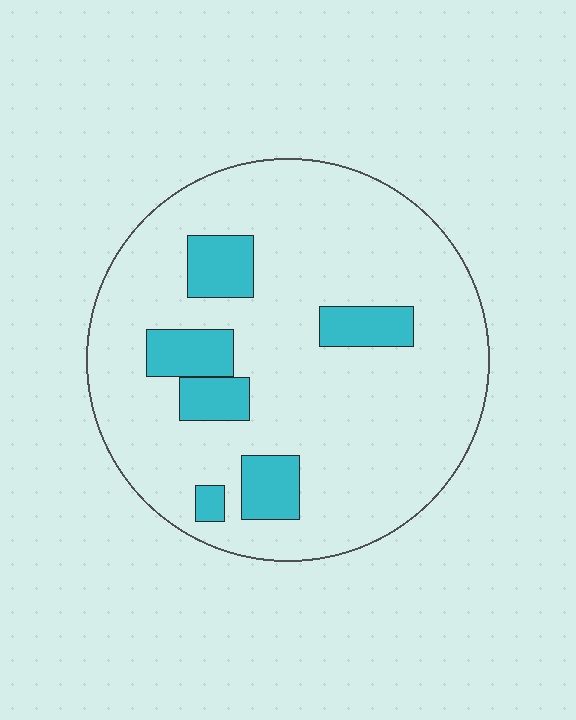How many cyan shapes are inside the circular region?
6.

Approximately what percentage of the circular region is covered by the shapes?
Approximately 15%.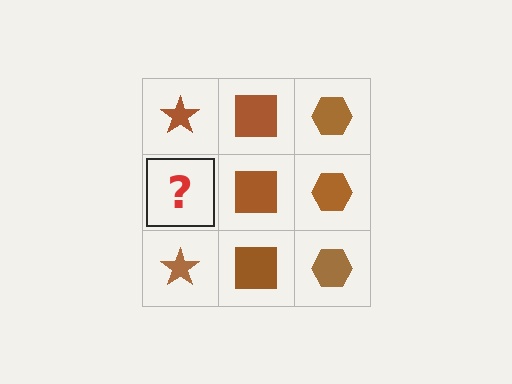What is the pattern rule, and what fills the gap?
The rule is that each column has a consistent shape. The gap should be filled with a brown star.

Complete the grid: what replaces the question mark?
The question mark should be replaced with a brown star.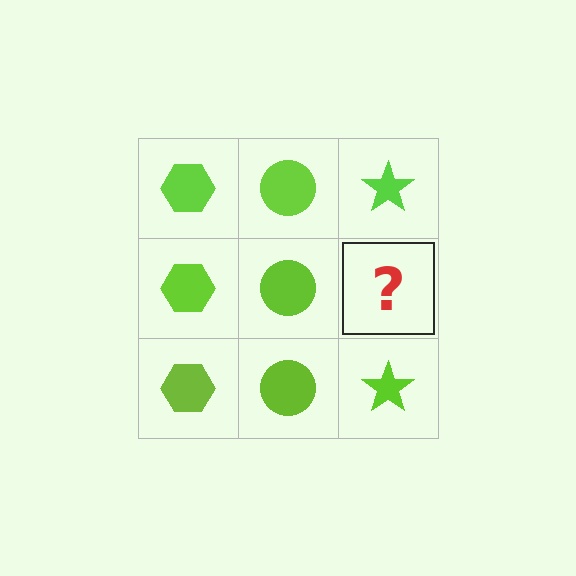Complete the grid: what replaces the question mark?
The question mark should be replaced with a lime star.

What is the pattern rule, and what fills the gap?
The rule is that each column has a consistent shape. The gap should be filled with a lime star.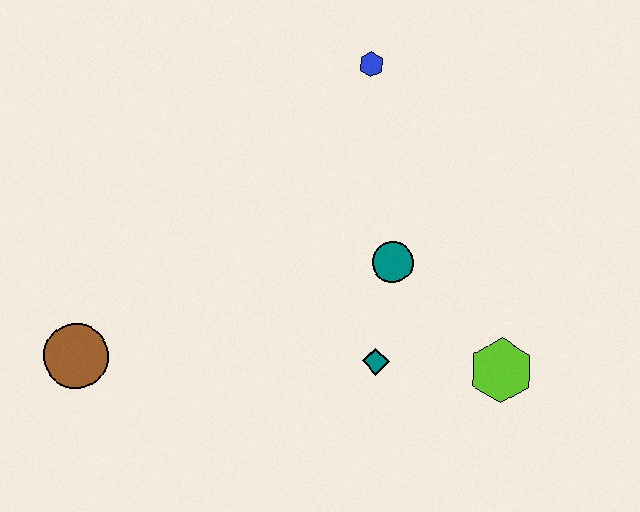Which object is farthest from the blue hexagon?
The brown circle is farthest from the blue hexagon.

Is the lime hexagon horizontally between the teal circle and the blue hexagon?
No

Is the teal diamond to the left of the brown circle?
No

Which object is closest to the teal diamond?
The teal circle is closest to the teal diamond.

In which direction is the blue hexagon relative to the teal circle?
The blue hexagon is above the teal circle.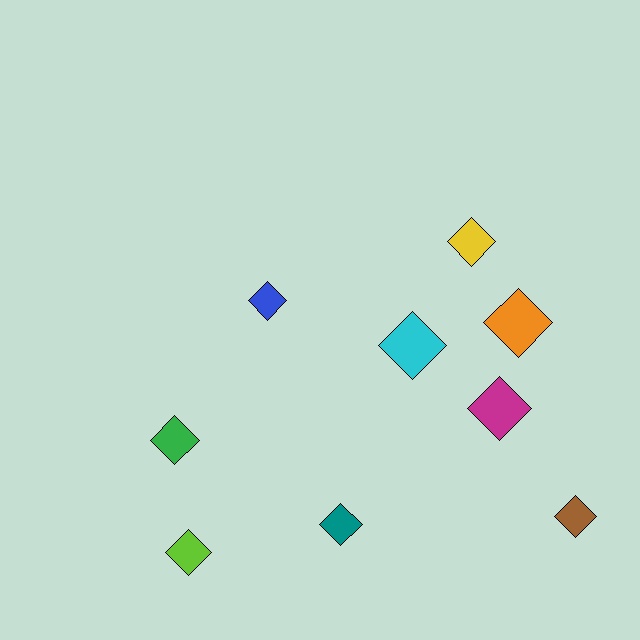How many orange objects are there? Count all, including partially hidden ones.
There is 1 orange object.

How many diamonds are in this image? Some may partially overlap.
There are 9 diamonds.